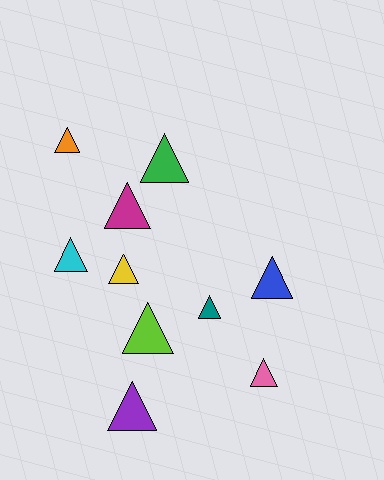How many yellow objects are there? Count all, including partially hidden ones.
There is 1 yellow object.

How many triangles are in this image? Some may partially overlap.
There are 10 triangles.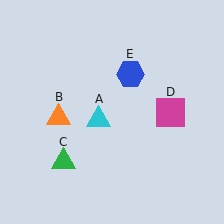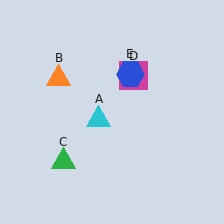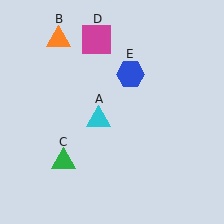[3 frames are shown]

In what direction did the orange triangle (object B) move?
The orange triangle (object B) moved up.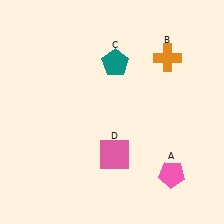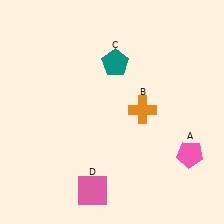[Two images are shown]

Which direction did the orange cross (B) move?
The orange cross (B) moved down.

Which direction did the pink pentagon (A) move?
The pink pentagon (A) moved up.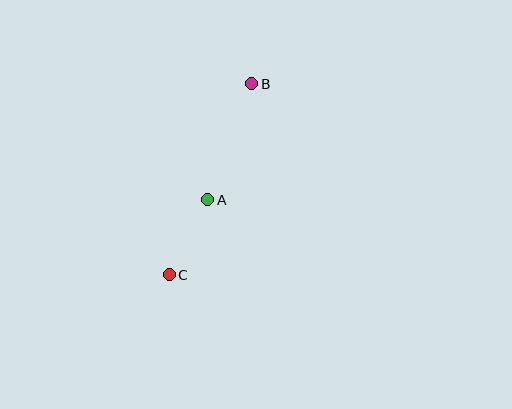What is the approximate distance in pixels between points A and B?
The distance between A and B is approximately 124 pixels.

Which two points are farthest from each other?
Points B and C are farthest from each other.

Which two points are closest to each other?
Points A and C are closest to each other.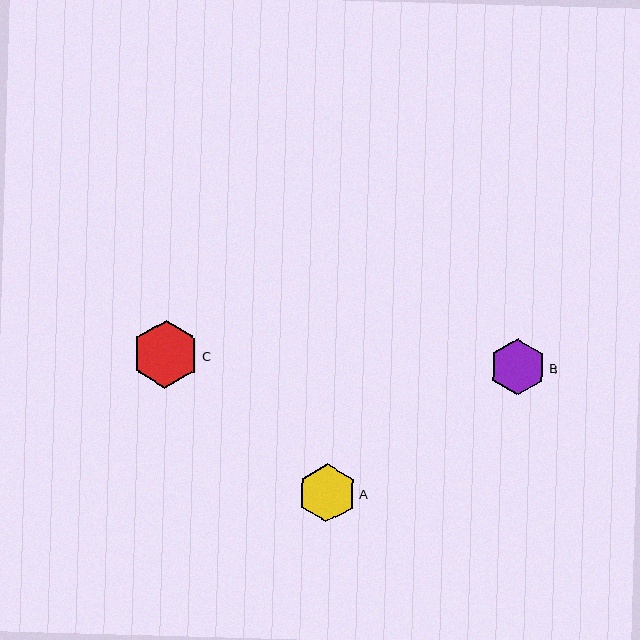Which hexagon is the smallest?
Hexagon B is the smallest with a size of approximately 56 pixels.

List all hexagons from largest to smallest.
From largest to smallest: C, A, B.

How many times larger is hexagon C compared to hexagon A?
Hexagon C is approximately 1.2 times the size of hexagon A.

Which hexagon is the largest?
Hexagon C is the largest with a size of approximately 68 pixels.